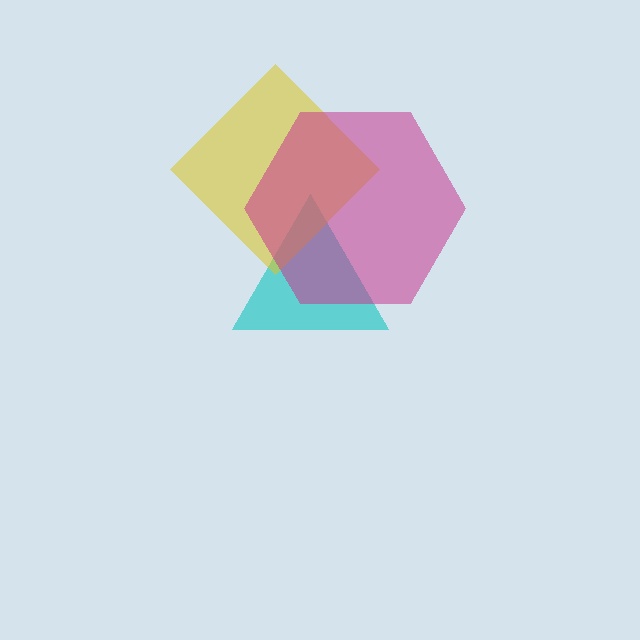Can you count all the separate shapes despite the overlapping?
Yes, there are 3 separate shapes.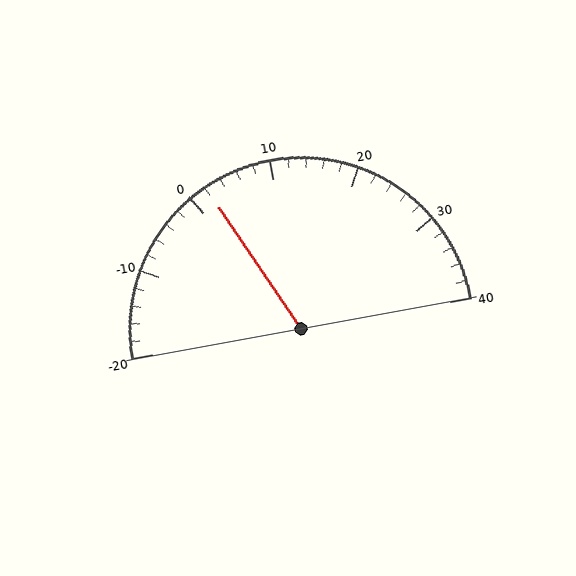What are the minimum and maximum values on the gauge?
The gauge ranges from -20 to 40.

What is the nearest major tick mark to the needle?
The nearest major tick mark is 0.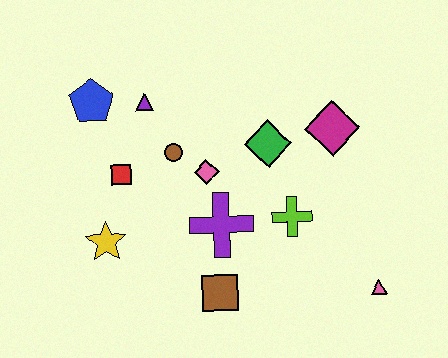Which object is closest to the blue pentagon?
The purple triangle is closest to the blue pentagon.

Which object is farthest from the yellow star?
The pink triangle is farthest from the yellow star.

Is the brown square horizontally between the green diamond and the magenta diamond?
No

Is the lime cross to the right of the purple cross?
Yes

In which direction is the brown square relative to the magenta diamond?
The brown square is below the magenta diamond.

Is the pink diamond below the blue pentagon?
Yes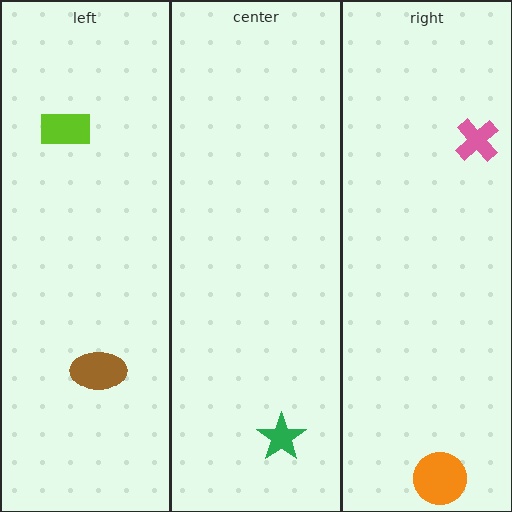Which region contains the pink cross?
The right region.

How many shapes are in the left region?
2.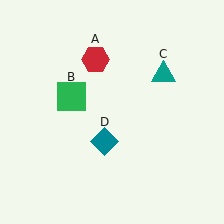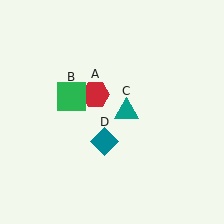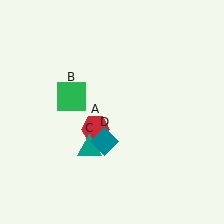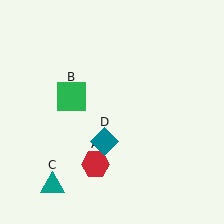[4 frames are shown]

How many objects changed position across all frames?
2 objects changed position: red hexagon (object A), teal triangle (object C).